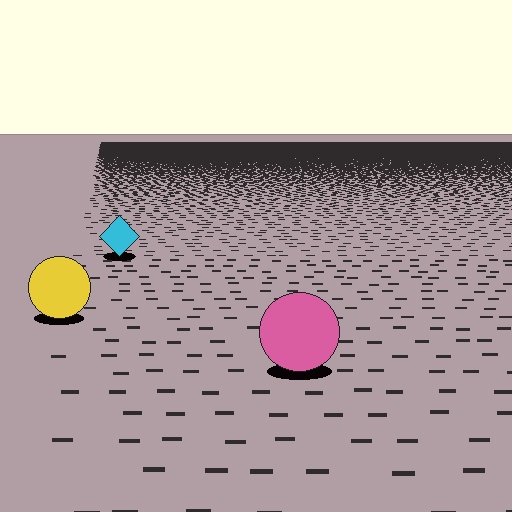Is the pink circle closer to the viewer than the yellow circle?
Yes. The pink circle is closer — you can tell from the texture gradient: the ground texture is coarser near it.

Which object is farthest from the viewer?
The cyan diamond is farthest from the viewer. It appears smaller and the ground texture around it is denser.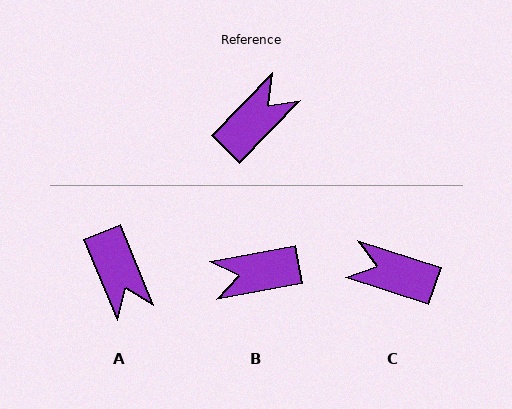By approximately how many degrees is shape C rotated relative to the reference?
Approximately 116 degrees counter-clockwise.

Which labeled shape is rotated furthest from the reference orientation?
B, about 145 degrees away.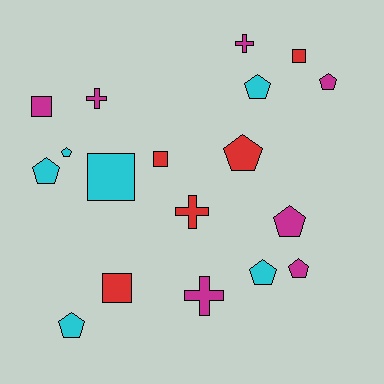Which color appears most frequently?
Magenta, with 7 objects.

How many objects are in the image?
There are 18 objects.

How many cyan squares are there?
There is 1 cyan square.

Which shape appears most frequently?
Pentagon, with 9 objects.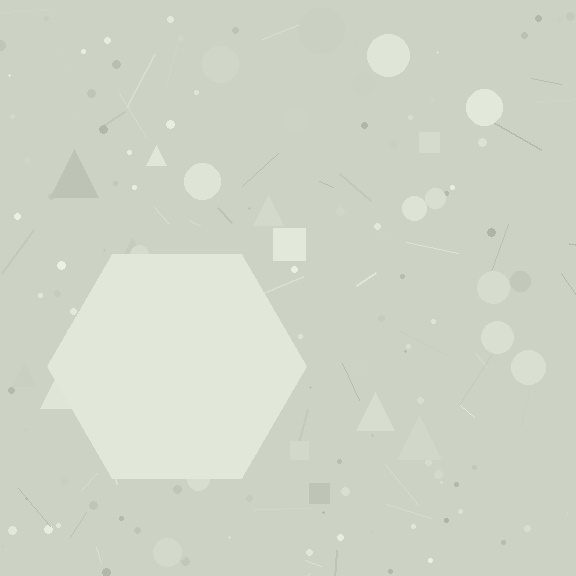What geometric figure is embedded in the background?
A hexagon is embedded in the background.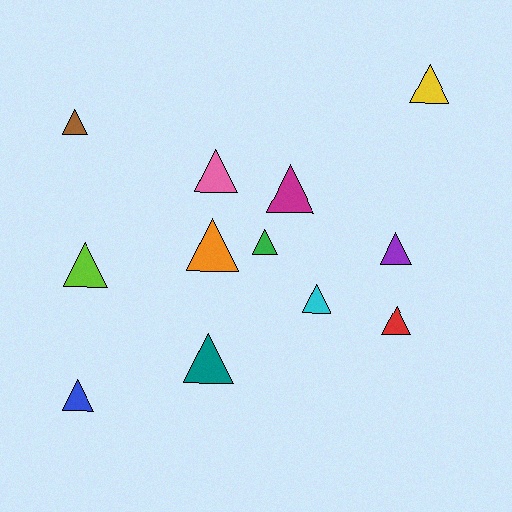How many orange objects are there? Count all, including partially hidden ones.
There is 1 orange object.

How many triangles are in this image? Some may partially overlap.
There are 12 triangles.